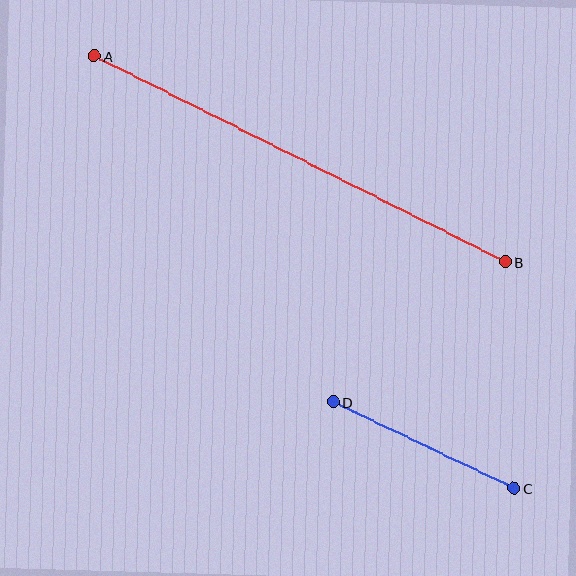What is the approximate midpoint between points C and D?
The midpoint is at approximately (423, 445) pixels.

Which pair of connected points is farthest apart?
Points A and B are farthest apart.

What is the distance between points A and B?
The distance is approximately 460 pixels.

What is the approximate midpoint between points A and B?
The midpoint is at approximately (300, 159) pixels.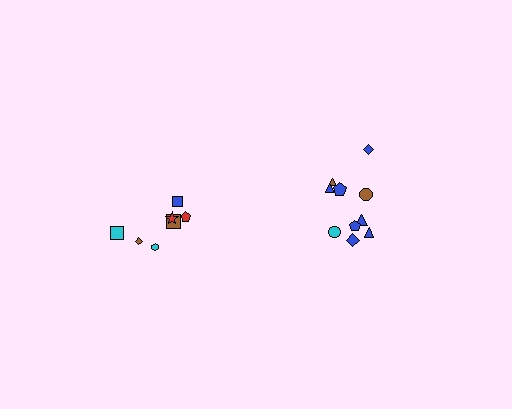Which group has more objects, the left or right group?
The right group.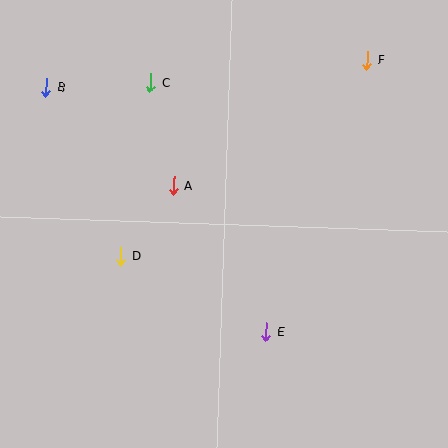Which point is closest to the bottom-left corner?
Point D is closest to the bottom-left corner.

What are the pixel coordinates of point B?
Point B is at (46, 87).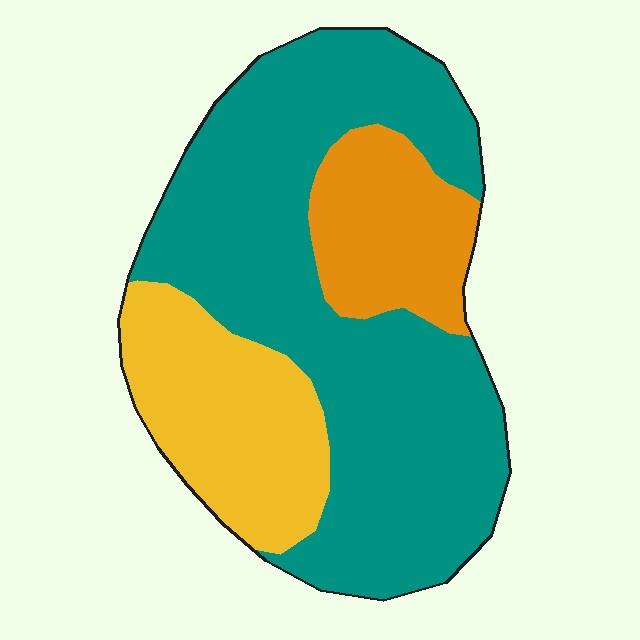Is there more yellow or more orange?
Yellow.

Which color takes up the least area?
Orange, at roughly 15%.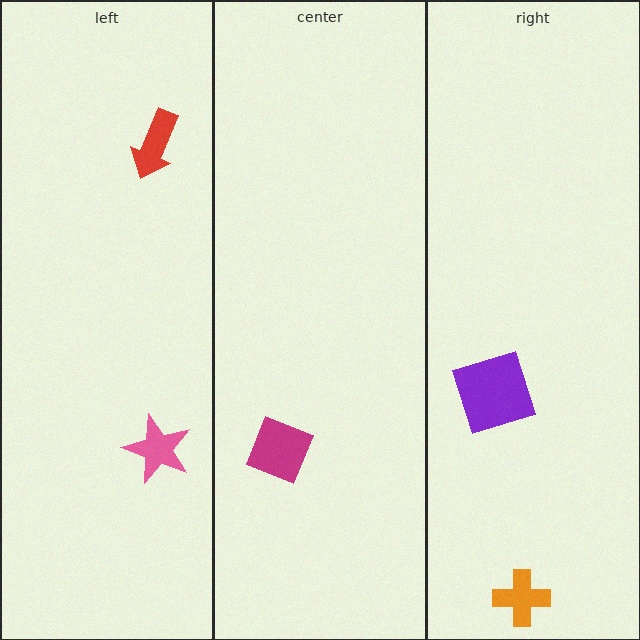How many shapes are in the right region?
2.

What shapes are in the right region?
The purple square, the orange cross.